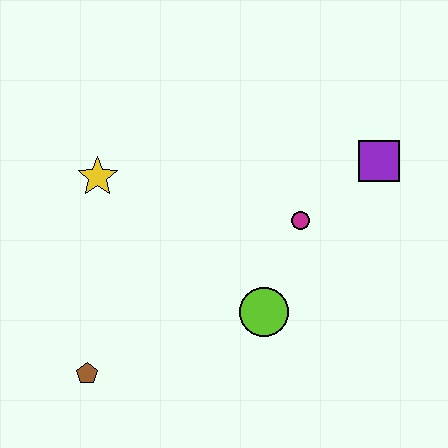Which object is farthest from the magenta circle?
The brown pentagon is farthest from the magenta circle.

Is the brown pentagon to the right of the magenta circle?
No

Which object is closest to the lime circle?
The magenta circle is closest to the lime circle.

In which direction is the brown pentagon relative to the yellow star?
The brown pentagon is below the yellow star.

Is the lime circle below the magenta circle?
Yes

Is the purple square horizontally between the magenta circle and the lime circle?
No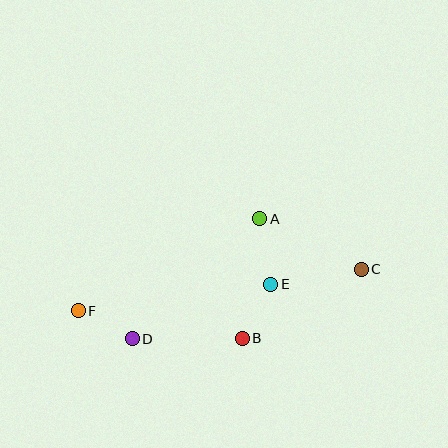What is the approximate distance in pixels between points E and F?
The distance between E and F is approximately 194 pixels.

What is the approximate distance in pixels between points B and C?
The distance between B and C is approximately 138 pixels.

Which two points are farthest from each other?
Points C and F are farthest from each other.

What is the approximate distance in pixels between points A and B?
The distance between A and B is approximately 121 pixels.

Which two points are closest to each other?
Points D and F are closest to each other.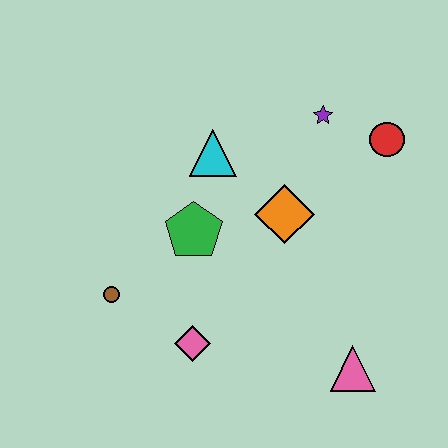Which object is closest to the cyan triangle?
The green pentagon is closest to the cyan triangle.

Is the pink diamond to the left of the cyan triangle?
Yes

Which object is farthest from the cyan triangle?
The pink triangle is farthest from the cyan triangle.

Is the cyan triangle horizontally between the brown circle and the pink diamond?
No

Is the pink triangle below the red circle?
Yes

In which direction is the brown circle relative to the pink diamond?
The brown circle is to the left of the pink diamond.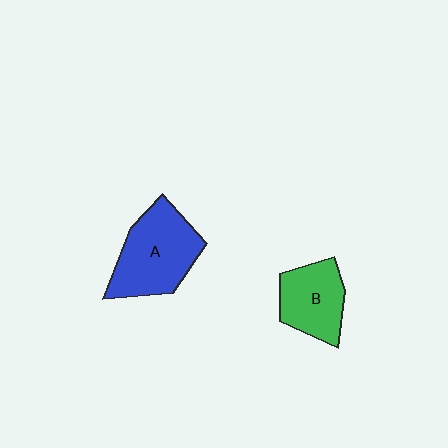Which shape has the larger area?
Shape A (blue).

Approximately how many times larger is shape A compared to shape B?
Approximately 1.4 times.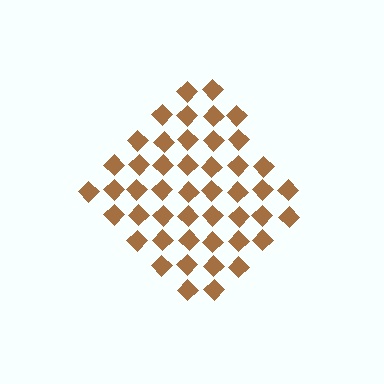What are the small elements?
The small elements are diamonds.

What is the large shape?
The large shape is a diamond.